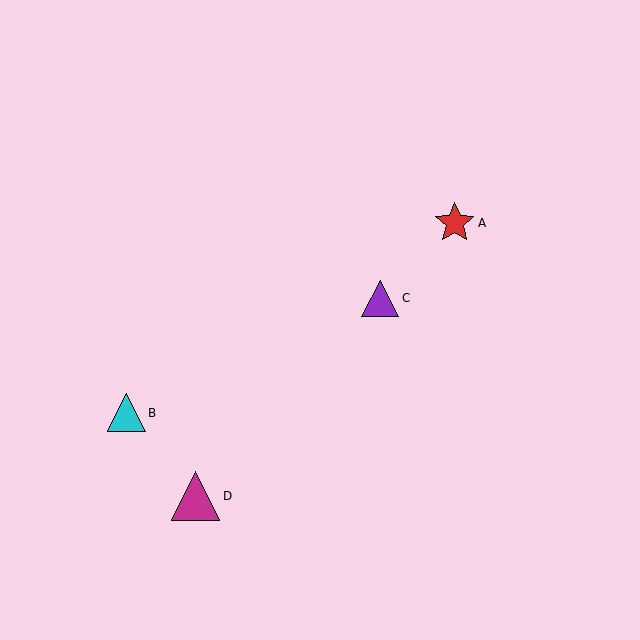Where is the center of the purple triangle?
The center of the purple triangle is at (380, 298).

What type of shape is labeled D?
Shape D is a magenta triangle.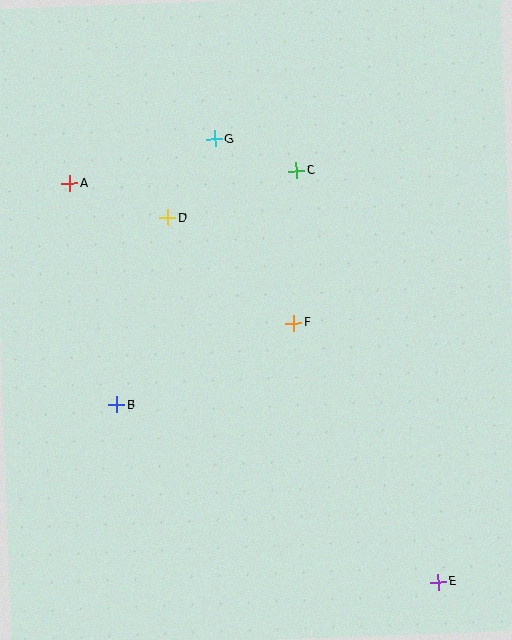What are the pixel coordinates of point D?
Point D is at (168, 218).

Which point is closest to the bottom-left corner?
Point B is closest to the bottom-left corner.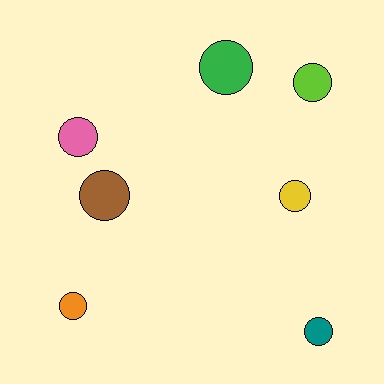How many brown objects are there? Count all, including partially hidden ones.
There is 1 brown object.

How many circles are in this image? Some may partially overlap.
There are 7 circles.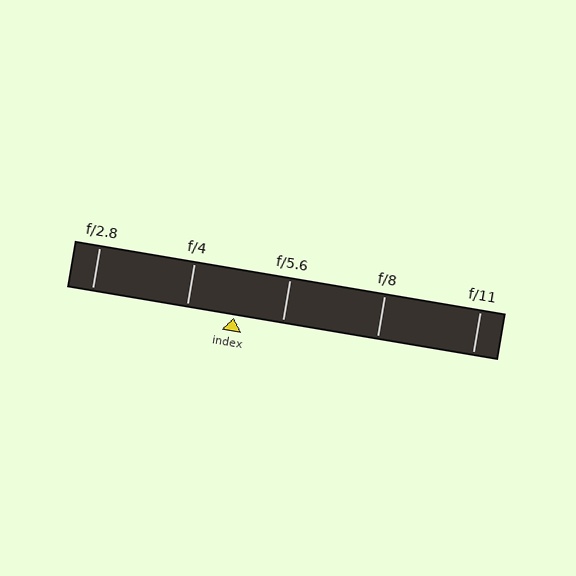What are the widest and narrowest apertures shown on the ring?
The widest aperture shown is f/2.8 and the narrowest is f/11.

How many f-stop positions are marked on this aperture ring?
There are 5 f-stop positions marked.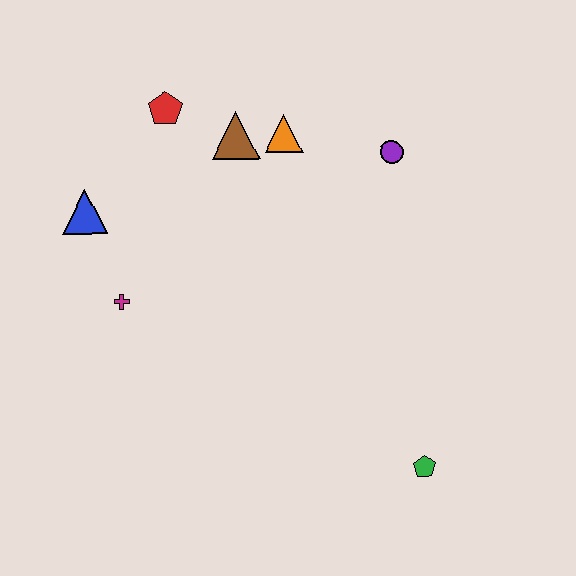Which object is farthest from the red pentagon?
The green pentagon is farthest from the red pentagon.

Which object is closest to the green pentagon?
The purple circle is closest to the green pentagon.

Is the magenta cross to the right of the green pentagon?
No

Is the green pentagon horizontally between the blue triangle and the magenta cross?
No